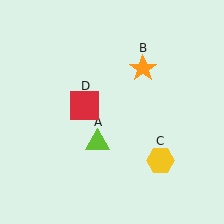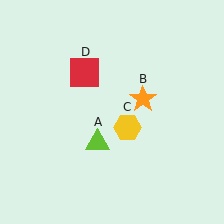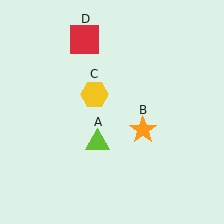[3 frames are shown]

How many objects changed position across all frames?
3 objects changed position: orange star (object B), yellow hexagon (object C), red square (object D).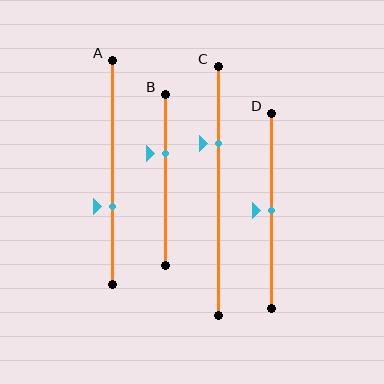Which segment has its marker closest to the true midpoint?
Segment D has its marker closest to the true midpoint.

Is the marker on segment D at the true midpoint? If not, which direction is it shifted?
Yes, the marker on segment D is at the true midpoint.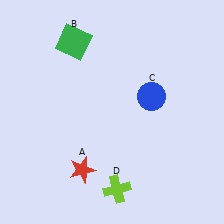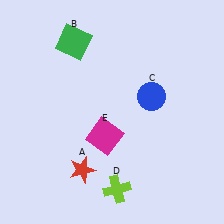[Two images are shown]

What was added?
A magenta square (E) was added in Image 2.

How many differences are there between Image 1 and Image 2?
There is 1 difference between the two images.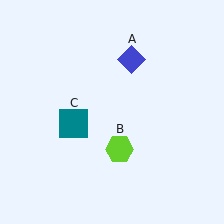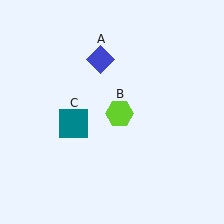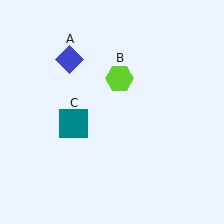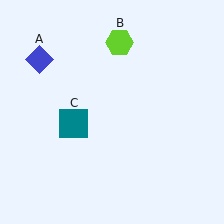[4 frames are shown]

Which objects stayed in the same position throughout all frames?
Teal square (object C) remained stationary.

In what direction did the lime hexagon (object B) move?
The lime hexagon (object B) moved up.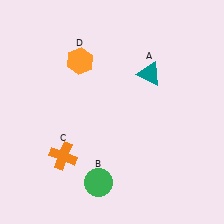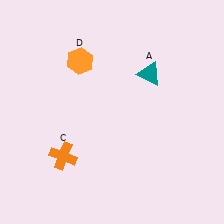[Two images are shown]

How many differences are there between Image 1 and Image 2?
There is 1 difference between the two images.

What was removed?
The green circle (B) was removed in Image 2.